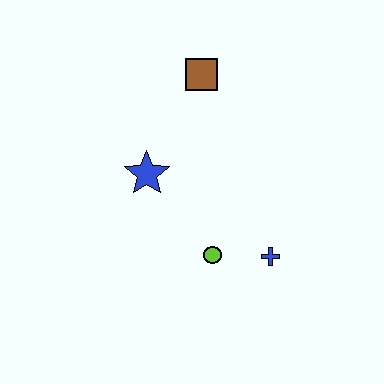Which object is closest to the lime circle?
The blue cross is closest to the lime circle.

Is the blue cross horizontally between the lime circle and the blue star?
No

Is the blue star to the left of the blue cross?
Yes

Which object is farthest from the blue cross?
The brown square is farthest from the blue cross.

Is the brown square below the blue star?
No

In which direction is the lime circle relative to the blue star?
The lime circle is below the blue star.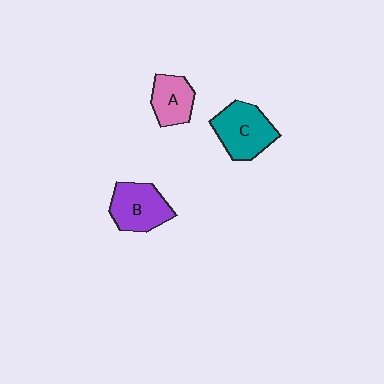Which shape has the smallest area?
Shape A (pink).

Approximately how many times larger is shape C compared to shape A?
Approximately 1.5 times.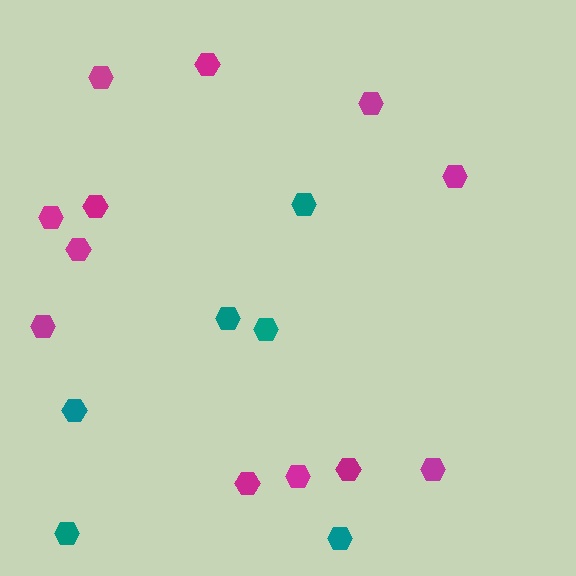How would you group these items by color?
There are 2 groups: one group of teal hexagons (6) and one group of magenta hexagons (12).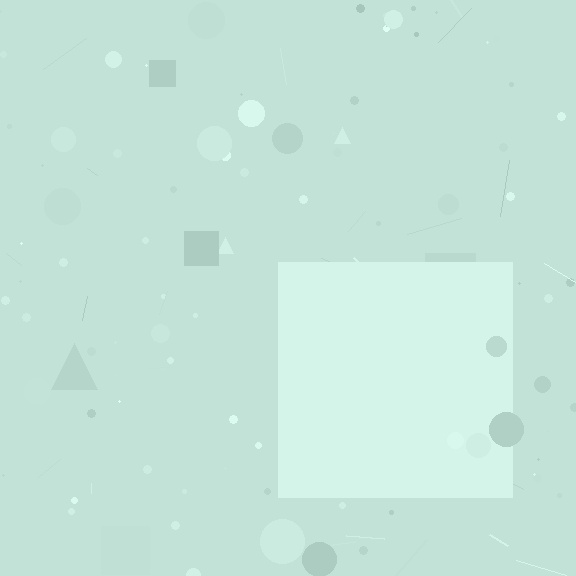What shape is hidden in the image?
A square is hidden in the image.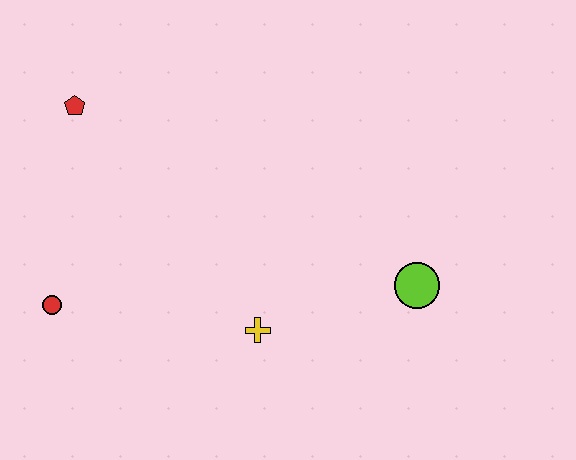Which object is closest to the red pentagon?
The red circle is closest to the red pentagon.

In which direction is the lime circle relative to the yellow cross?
The lime circle is to the right of the yellow cross.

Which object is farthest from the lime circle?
The red pentagon is farthest from the lime circle.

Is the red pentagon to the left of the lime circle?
Yes